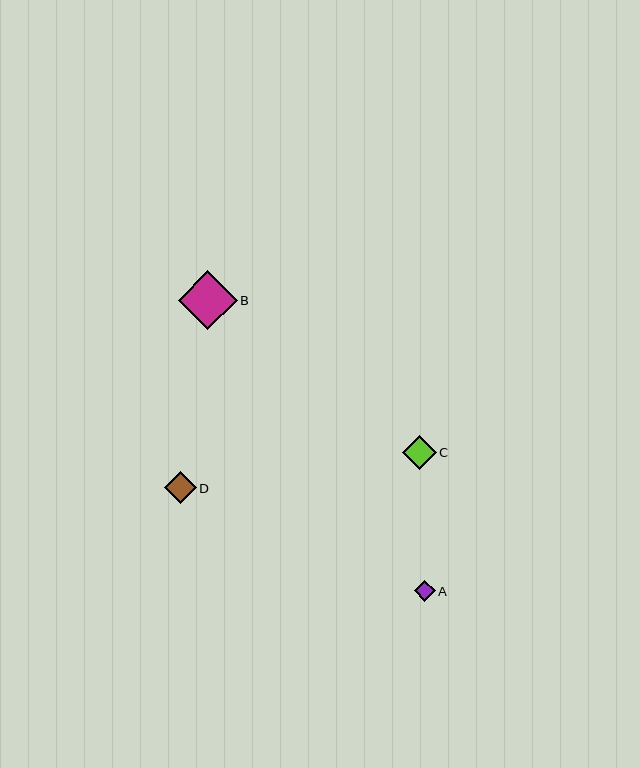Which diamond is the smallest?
Diamond A is the smallest with a size of approximately 21 pixels.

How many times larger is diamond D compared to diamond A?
Diamond D is approximately 1.5 times the size of diamond A.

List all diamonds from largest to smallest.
From largest to smallest: B, C, D, A.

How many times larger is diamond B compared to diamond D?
Diamond B is approximately 1.8 times the size of diamond D.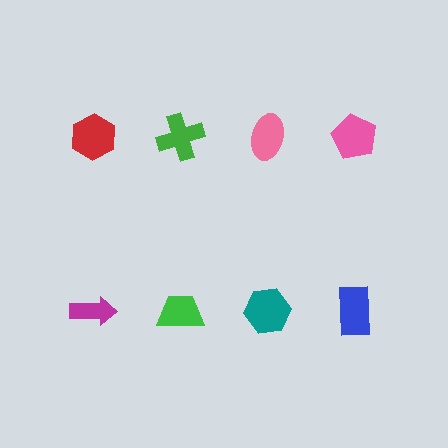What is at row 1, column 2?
A green cross.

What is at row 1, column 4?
A pink pentagon.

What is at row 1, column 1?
A red hexagon.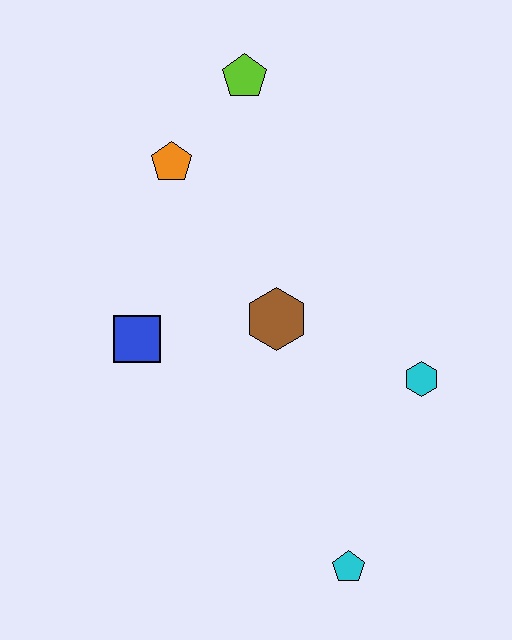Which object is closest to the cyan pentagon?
The cyan hexagon is closest to the cyan pentagon.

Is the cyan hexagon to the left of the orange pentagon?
No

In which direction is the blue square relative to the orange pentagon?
The blue square is below the orange pentagon.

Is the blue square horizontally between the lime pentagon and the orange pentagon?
No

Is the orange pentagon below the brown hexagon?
No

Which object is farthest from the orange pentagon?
The cyan pentagon is farthest from the orange pentagon.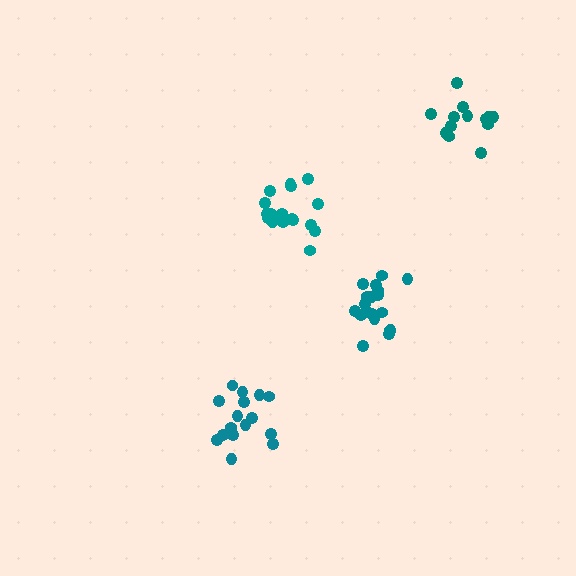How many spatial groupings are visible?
There are 4 spatial groupings.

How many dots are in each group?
Group 1: 16 dots, Group 2: 19 dots, Group 3: 18 dots, Group 4: 14 dots (67 total).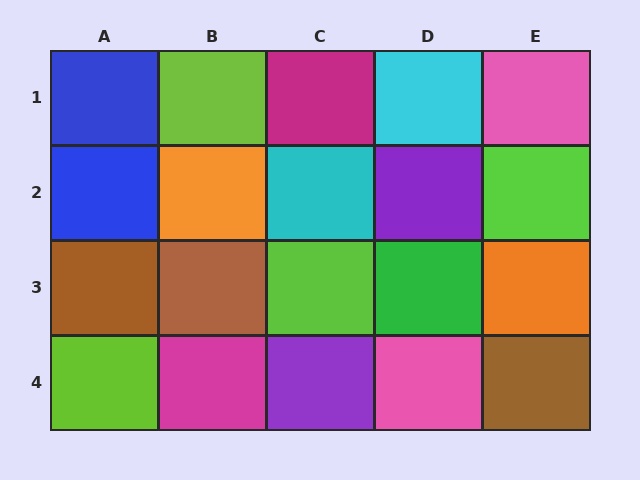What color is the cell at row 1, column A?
Blue.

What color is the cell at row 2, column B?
Orange.